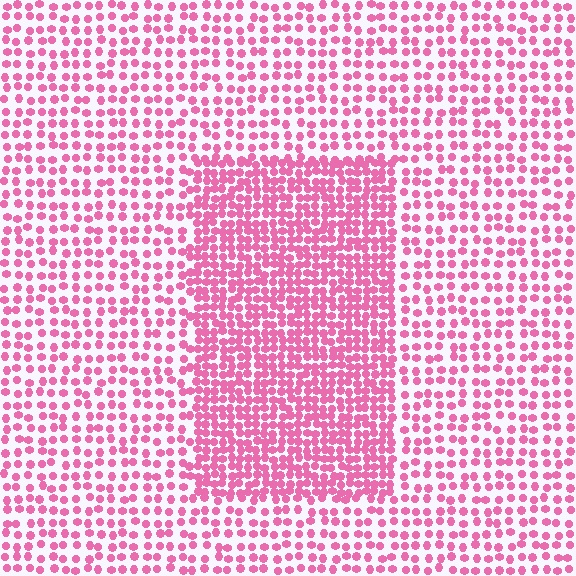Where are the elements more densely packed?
The elements are more densely packed inside the rectangle boundary.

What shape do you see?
I see a rectangle.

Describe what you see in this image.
The image contains small pink elements arranged at two different densities. A rectangle-shaped region is visible where the elements are more densely packed than the surrounding area.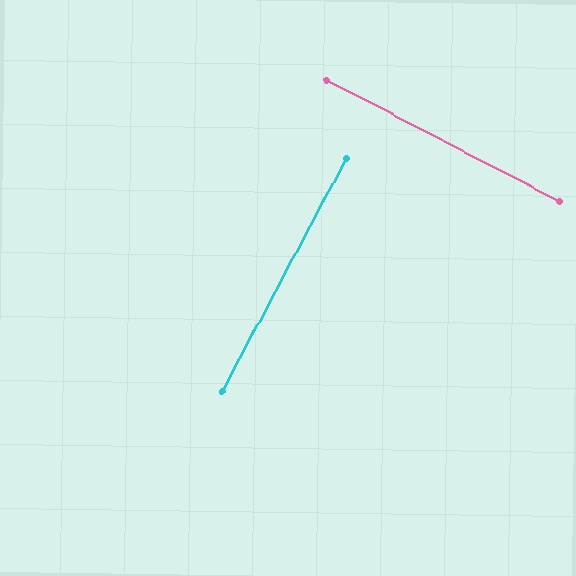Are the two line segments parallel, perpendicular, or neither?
Perpendicular — they meet at approximately 90°.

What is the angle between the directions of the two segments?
Approximately 90 degrees.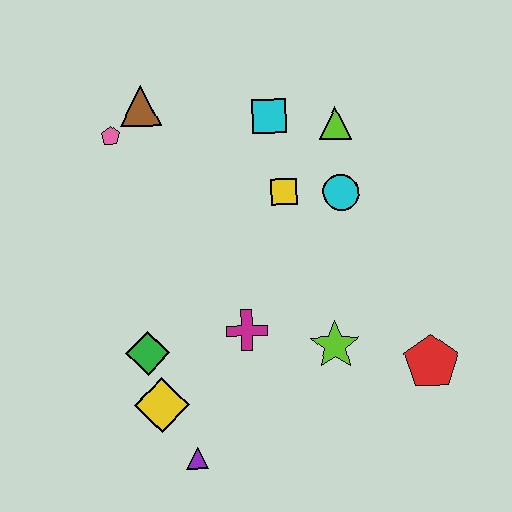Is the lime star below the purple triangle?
No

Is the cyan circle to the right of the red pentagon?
No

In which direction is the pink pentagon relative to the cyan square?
The pink pentagon is to the left of the cyan square.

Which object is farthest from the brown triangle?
The red pentagon is farthest from the brown triangle.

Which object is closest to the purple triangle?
The yellow diamond is closest to the purple triangle.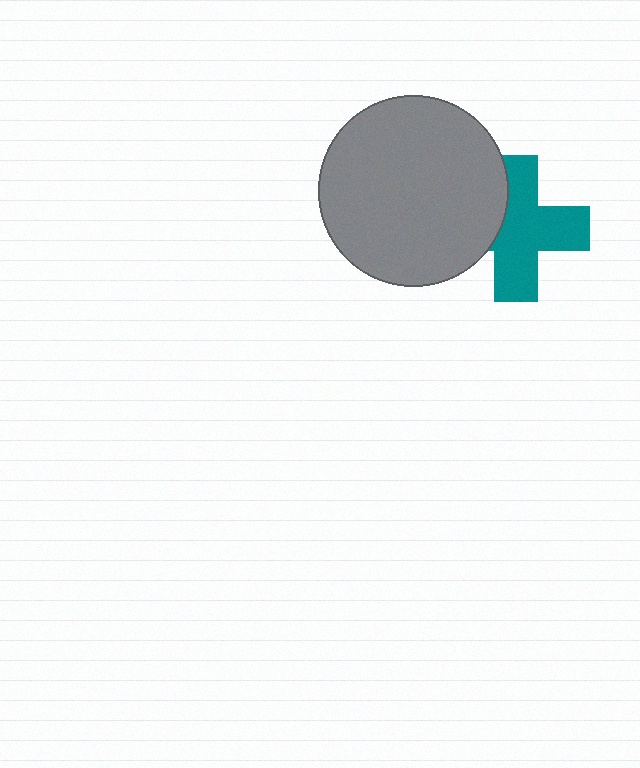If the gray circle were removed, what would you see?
You would see the complete teal cross.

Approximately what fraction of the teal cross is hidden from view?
Roughly 30% of the teal cross is hidden behind the gray circle.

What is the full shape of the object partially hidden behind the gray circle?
The partially hidden object is a teal cross.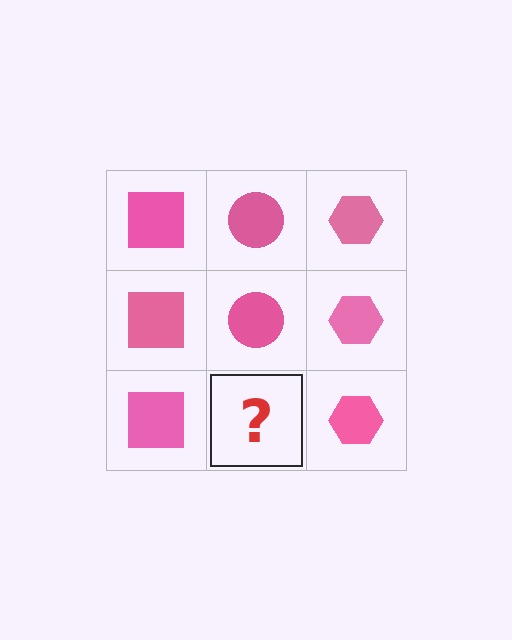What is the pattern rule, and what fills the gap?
The rule is that each column has a consistent shape. The gap should be filled with a pink circle.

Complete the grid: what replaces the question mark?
The question mark should be replaced with a pink circle.